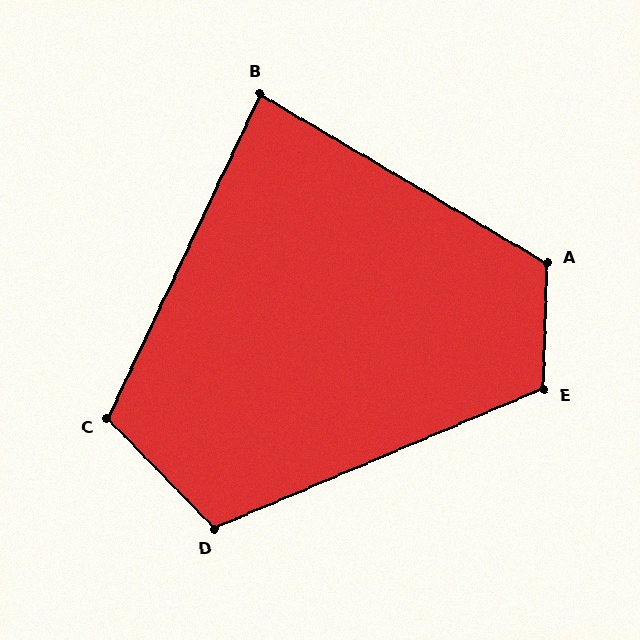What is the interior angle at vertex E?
Approximately 115 degrees (obtuse).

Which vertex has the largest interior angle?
A, at approximately 119 degrees.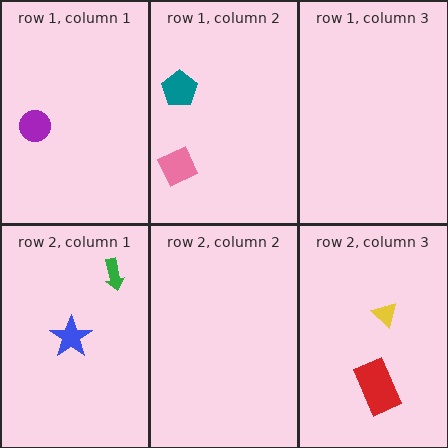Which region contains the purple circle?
The row 1, column 1 region.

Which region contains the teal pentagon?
The row 1, column 2 region.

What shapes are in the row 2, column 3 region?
The red rectangle, the yellow triangle.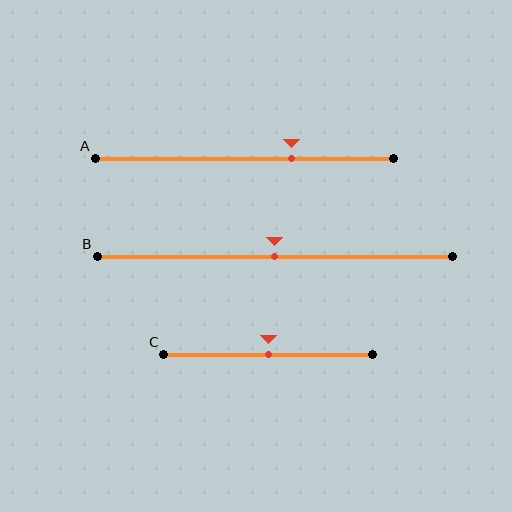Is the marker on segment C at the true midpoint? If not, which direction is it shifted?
Yes, the marker on segment C is at the true midpoint.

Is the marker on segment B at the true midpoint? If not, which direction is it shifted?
Yes, the marker on segment B is at the true midpoint.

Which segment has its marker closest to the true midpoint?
Segment B has its marker closest to the true midpoint.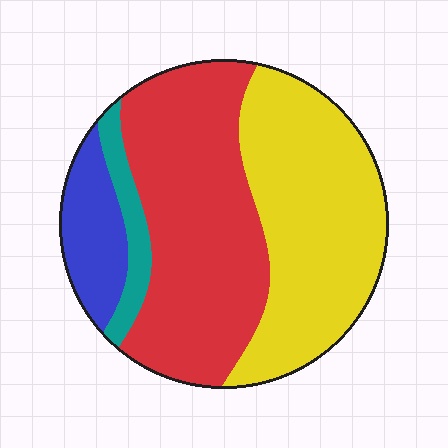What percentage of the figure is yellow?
Yellow takes up about two fifths (2/5) of the figure.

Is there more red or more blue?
Red.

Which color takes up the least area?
Teal, at roughly 5%.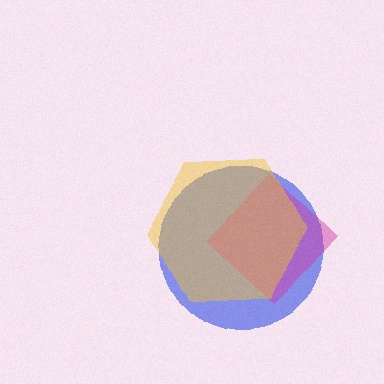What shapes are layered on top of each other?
The layered shapes are: a blue circle, a magenta diamond, a yellow hexagon.